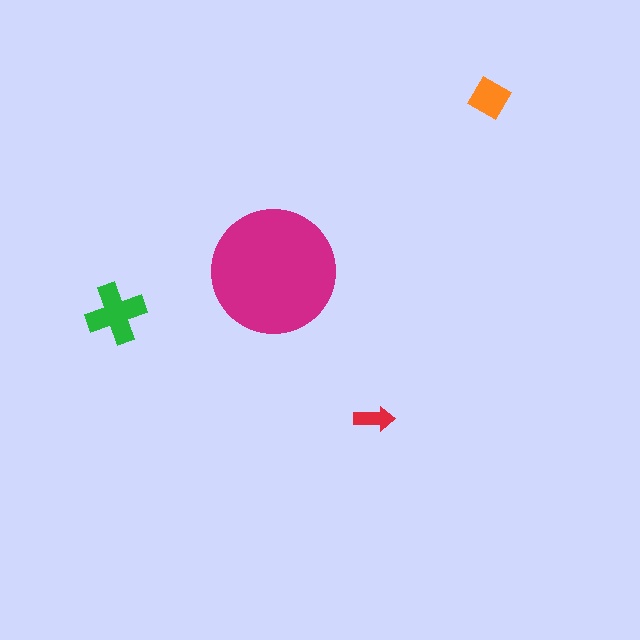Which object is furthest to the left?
The green cross is leftmost.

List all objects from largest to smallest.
The magenta circle, the green cross, the orange diamond, the red arrow.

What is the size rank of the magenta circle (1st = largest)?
1st.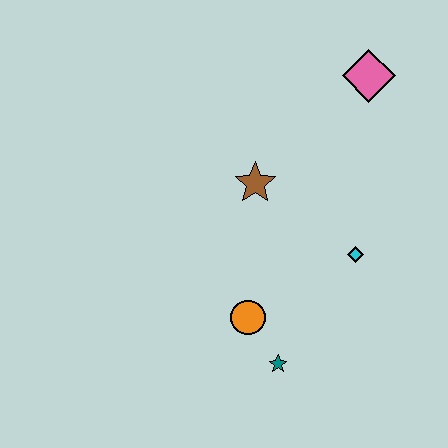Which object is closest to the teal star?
The orange circle is closest to the teal star.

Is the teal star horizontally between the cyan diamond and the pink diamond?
No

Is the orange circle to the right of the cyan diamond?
No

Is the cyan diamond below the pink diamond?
Yes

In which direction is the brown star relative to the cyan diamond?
The brown star is to the left of the cyan diamond.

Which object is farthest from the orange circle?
The pink diamond is farthest from the orange circle.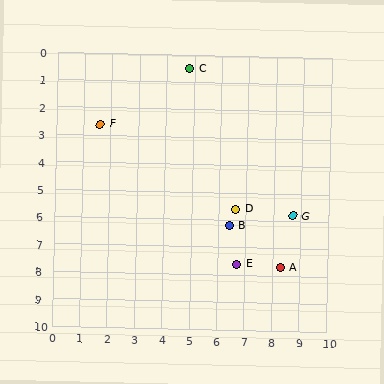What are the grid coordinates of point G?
Point G is at approximately (8.7, 5.8).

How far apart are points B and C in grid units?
Points B and C are about 5.9 grid units apart.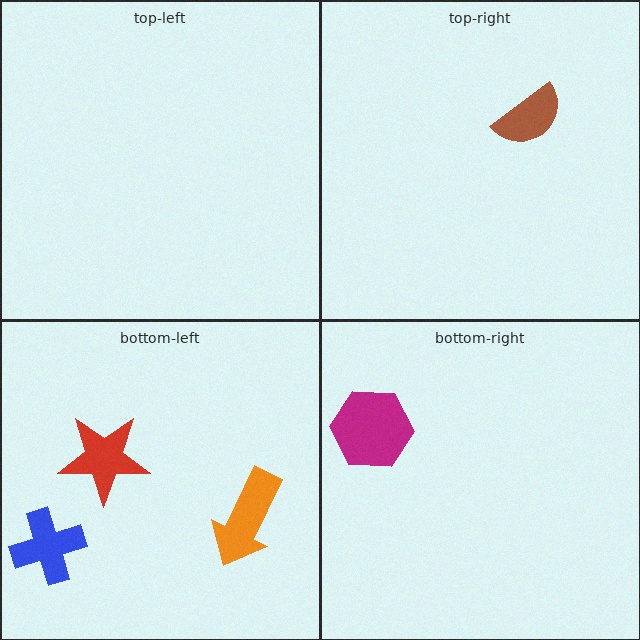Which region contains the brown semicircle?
The top-right region.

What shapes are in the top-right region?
The brown semicircle.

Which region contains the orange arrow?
The bottom-left region.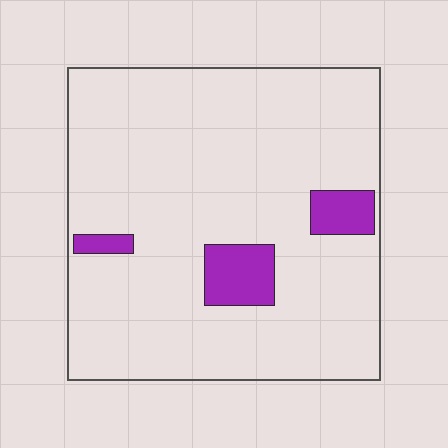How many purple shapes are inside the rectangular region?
3.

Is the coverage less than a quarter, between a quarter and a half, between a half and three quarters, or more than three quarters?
Less than a quarter.